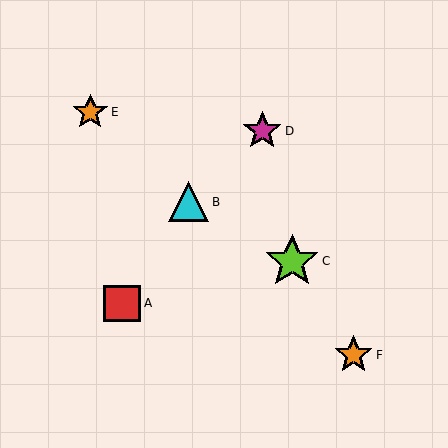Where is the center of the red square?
The center of the red square is at (122, 303).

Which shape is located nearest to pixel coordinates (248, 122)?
The magenta star (labeled D) at (262, 131) is nearest to that location.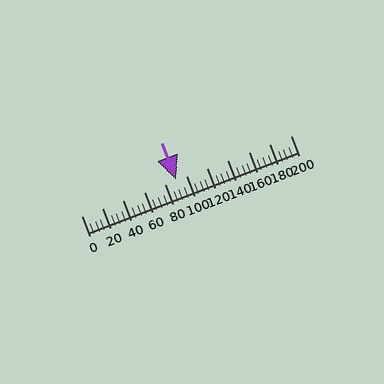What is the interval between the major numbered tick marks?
The major tick marks are spaced 20 units apart.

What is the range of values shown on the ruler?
The ruler shows values from 0 to 200.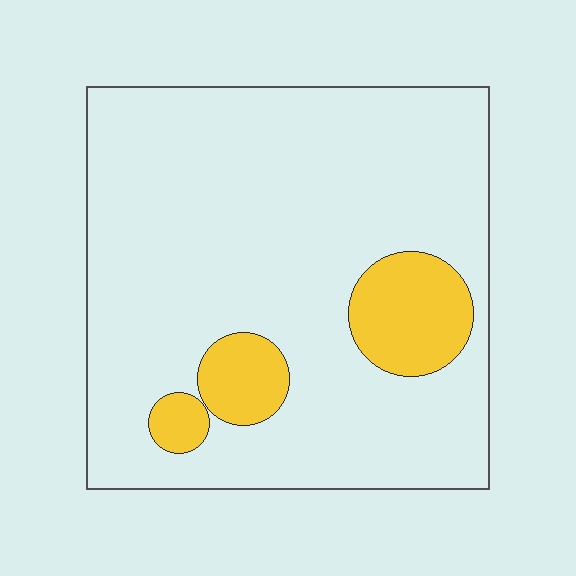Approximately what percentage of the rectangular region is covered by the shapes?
Approximately 15%.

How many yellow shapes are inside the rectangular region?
3.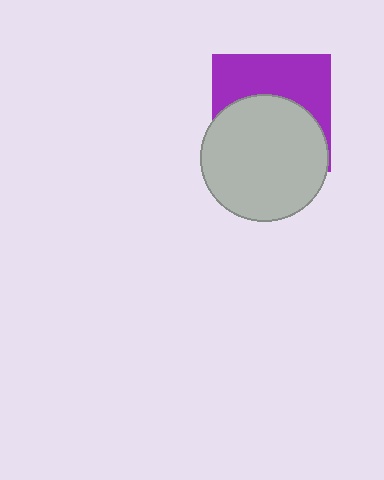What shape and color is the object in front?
The object in front is a light gray circle.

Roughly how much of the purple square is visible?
About half of it is visible (roughly 45%).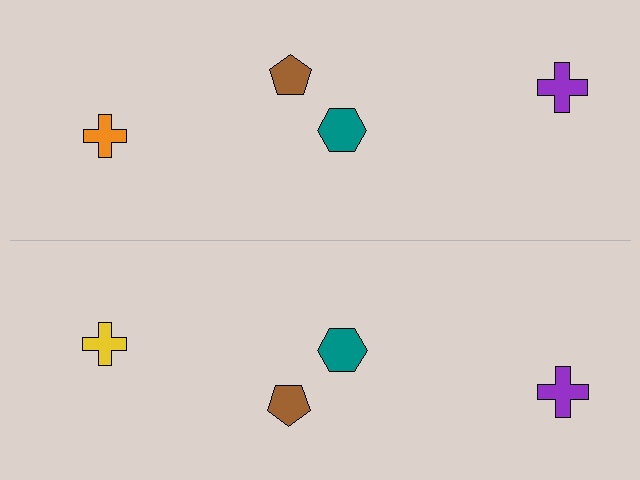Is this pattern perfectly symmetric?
No, the pattern is not perfectly symmetric. The yellow cross on the bottom side breaks the symmetry — its mirror counterpart is orange.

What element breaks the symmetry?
The yellow cross on the bottom side breaks the symmetry — its mirror counterpart is orange.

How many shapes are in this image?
There are 8 shapes in this image.